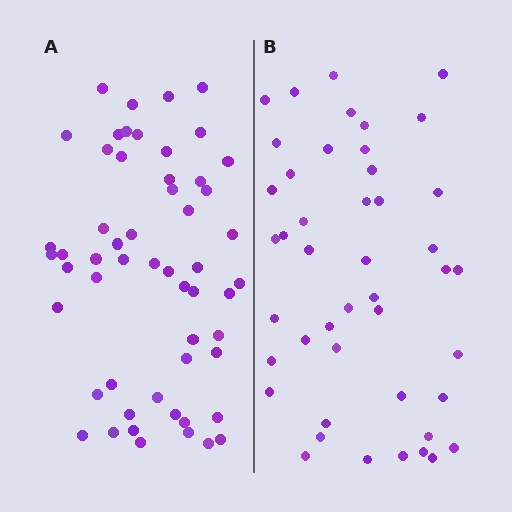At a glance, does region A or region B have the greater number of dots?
Region A (the left region) has more dots.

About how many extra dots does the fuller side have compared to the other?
Region A has roughly 10 or so more dots than region B.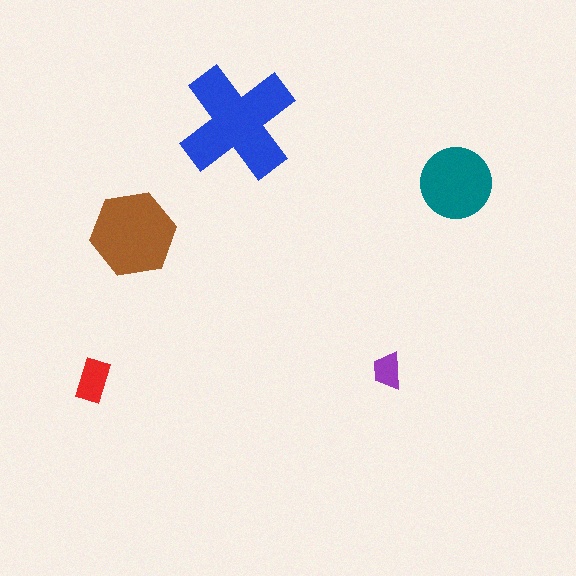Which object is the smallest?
The purple trapezoid.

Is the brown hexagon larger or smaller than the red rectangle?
Larger.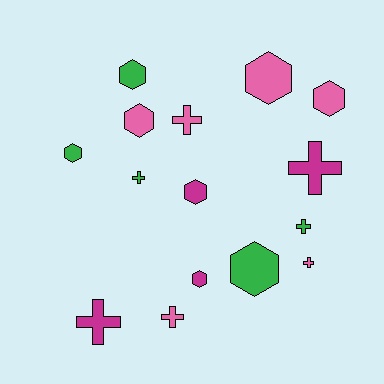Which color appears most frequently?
Pink, with 6 objects.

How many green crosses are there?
There are 2 green crosses.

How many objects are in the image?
There are 15 objects.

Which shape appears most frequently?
Hexagon, with 8 objects.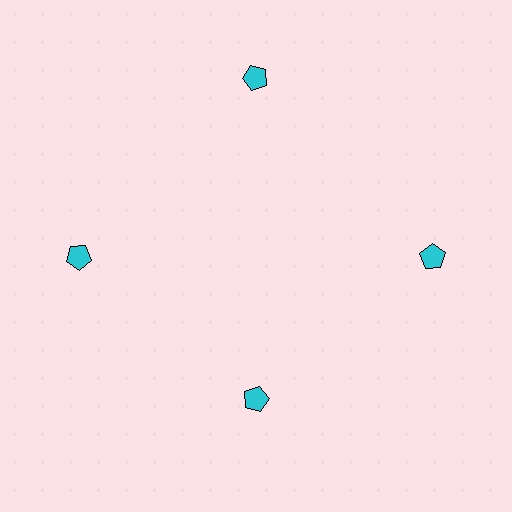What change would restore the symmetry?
The symmetry would be restored by moving it outward, back onto the ring so that all 4 pentagons sit at equal angles and equal distance from the center.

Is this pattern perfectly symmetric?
No. The 4 cyan pentagons are arranged in a ring, but one element near the 6 o'clock position is pulled inward toward the center, breaking the 4-fold rotational symmetry.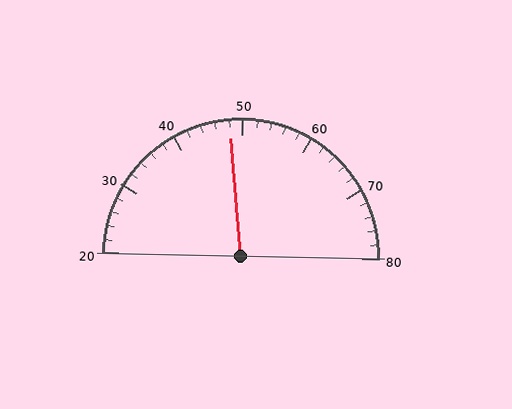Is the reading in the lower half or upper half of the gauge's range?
The reading is in the lower half of the range (20 to 80).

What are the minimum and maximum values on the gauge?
The gauge ranges from 20 to 80.